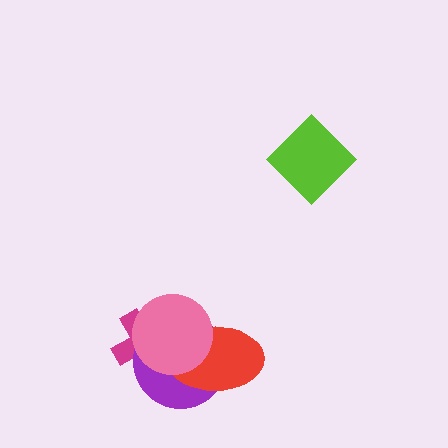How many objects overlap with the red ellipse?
2 objects overlap with the red ellipse.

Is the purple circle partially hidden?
Yes, it is partially covered by another shape.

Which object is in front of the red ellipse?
The pink circle is in front of the red ellipse.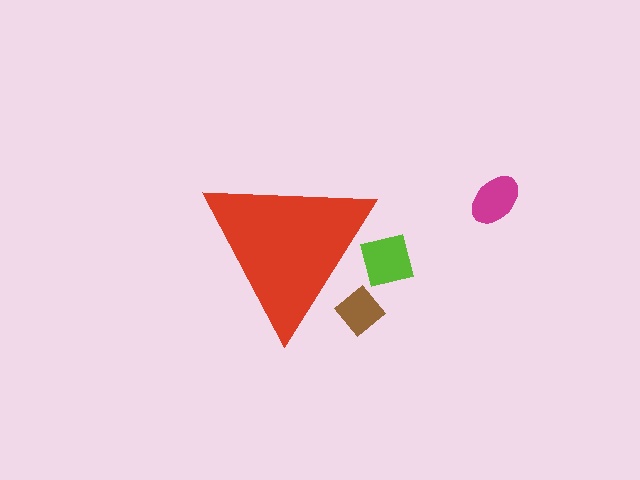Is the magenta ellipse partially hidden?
No, the magenta ellipse is fully visible.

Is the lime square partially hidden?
Yes, the lime square is partially hidden behind the red triangle.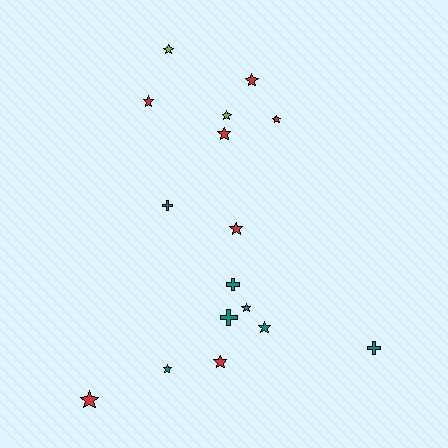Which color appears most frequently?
Teal, with 7 objects.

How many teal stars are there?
There are 3 teal stars.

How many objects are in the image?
There are 16 objects.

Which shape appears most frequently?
Star, with 12 objects.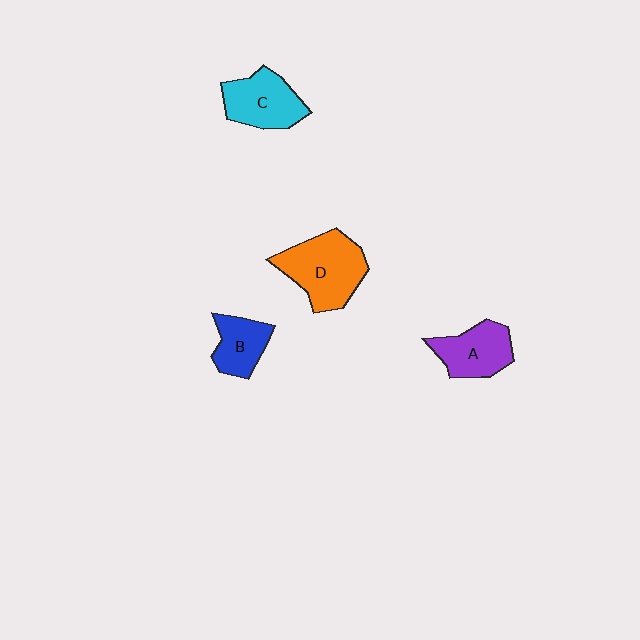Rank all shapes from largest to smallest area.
From largest to smallest: D (orange), C (cyan), A (purple), B (blue).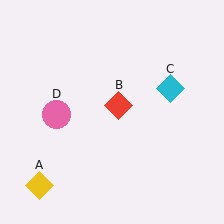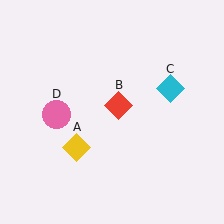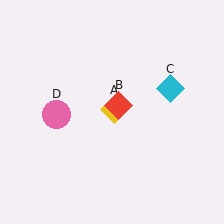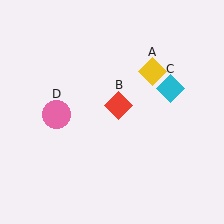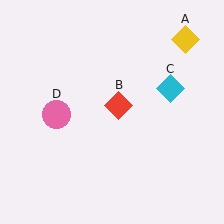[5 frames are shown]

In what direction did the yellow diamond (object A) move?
The yellow diamond (object A) moved up and to the right.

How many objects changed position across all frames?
1 object changed position: yellow diamond (object A).